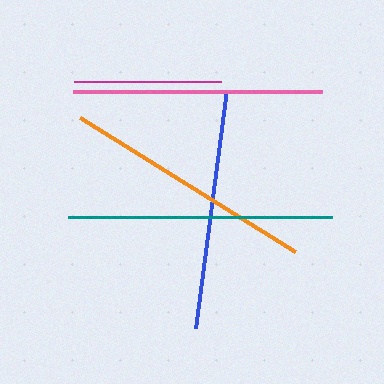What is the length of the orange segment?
The orange segment is approximately 254 pixels long.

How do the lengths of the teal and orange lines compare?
The teal and orange lines are approximately the same length.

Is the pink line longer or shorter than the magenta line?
The pink line is longer than the magenta line.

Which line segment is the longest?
The teal line is the longest at approximately 264 pixels.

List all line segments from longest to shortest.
From longest to shortest: teal, orange, pink, blue, magenta.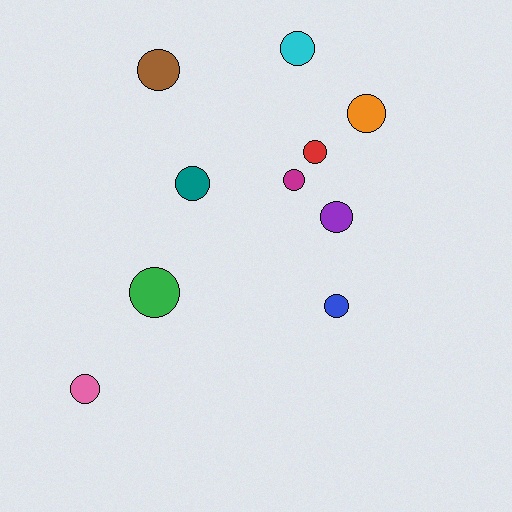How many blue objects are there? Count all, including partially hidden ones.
There is 1 blue object.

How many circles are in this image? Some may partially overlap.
There are 10 circles.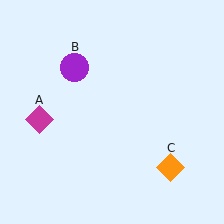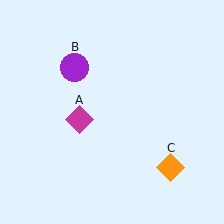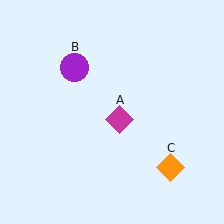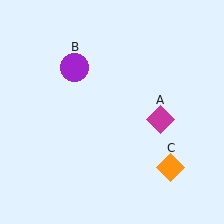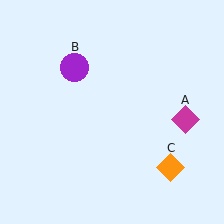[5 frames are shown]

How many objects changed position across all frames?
1 object changed position: magenta diamond (object A).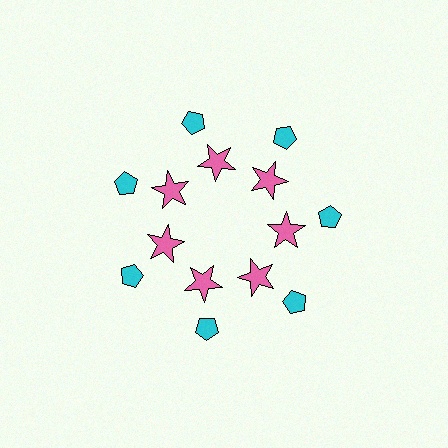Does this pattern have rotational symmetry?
Yes, this pattern has 7-fold rotational symmetry. It looks the same after rotating 51 degrees around the center.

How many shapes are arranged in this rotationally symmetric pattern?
There are 14 shapes, arranged in 7 groups of 2.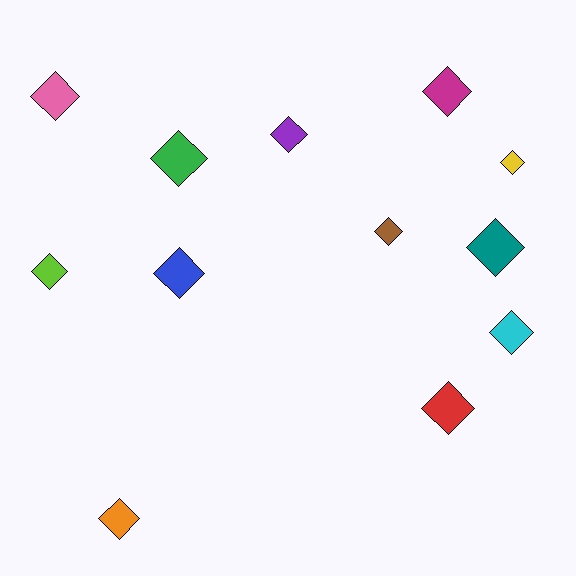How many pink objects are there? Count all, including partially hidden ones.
There is 1 pink object.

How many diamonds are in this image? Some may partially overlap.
There are 12 diamonds.